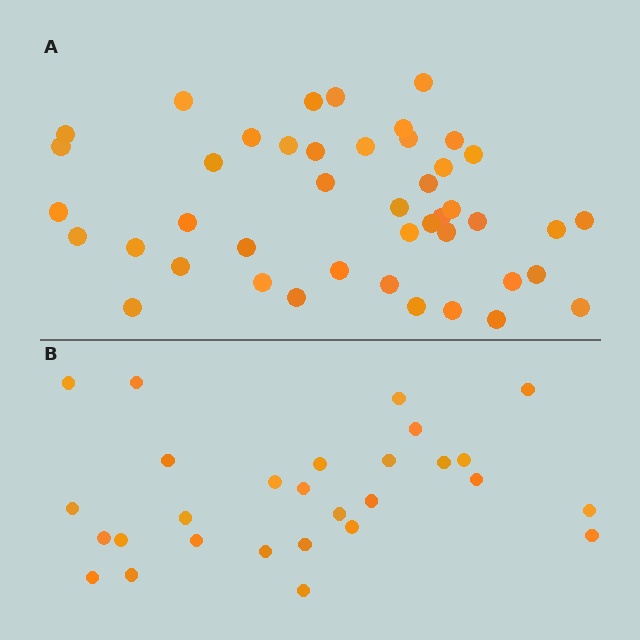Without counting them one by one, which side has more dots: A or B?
Region A (the top region) has more dots.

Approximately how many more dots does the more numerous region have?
Region A has approximately 15 more dots than region B.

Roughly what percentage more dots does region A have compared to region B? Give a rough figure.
About 55% more.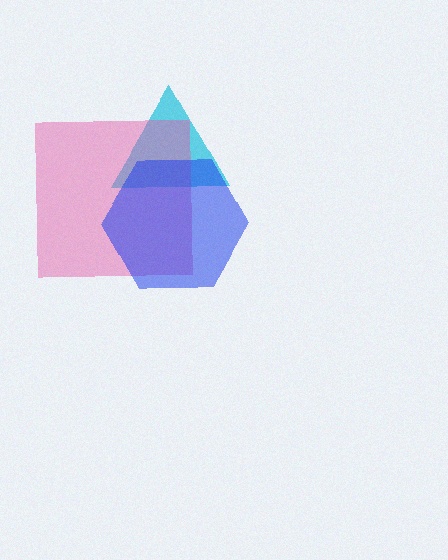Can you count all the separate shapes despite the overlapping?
Yes, there are 3 separate shapes.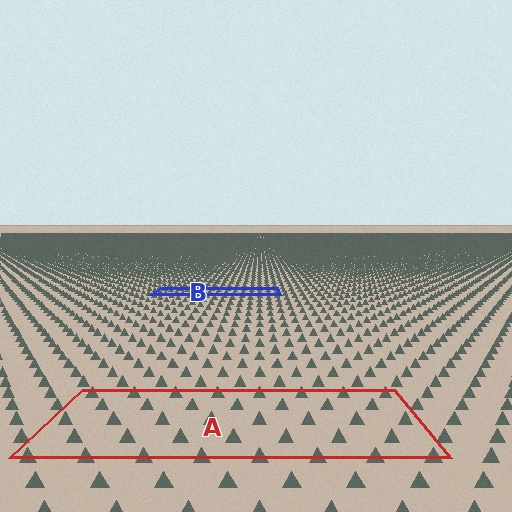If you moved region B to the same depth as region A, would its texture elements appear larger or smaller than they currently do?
They would appear larger. At a closer depth, the same texture elements are projected at a bigger on-screen size.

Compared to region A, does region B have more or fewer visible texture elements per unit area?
Region B has more texture elements per unit area — they are packed more densely because it is farther away.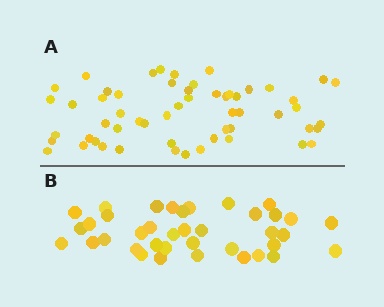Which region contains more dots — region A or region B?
Region A (the top region) has more dots.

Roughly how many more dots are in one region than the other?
Region A has approximately 20 more dots than region B.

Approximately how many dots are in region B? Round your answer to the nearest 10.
About 40 dots. (The exact count is 38, which rounds to 40.)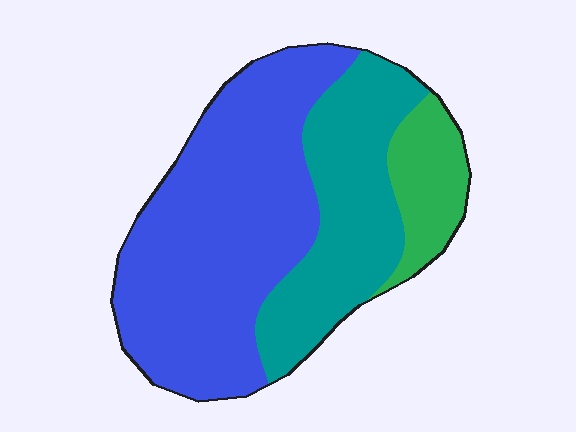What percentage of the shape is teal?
Teal takes up about one third (1/3) of the shape.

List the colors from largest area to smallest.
From largest to smallest: blue, teal, green.